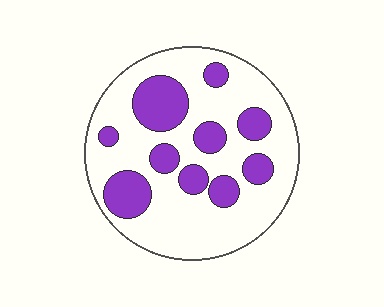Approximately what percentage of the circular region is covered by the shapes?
Approximately 30%.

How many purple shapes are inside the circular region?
10.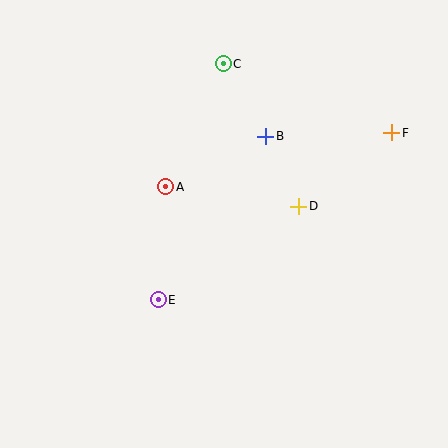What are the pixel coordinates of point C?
Point C is at (223, 64).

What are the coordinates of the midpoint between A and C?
The midpoint between A and C is at (195, 125).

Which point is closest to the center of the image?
Point A at (166, 187) is closest to the center.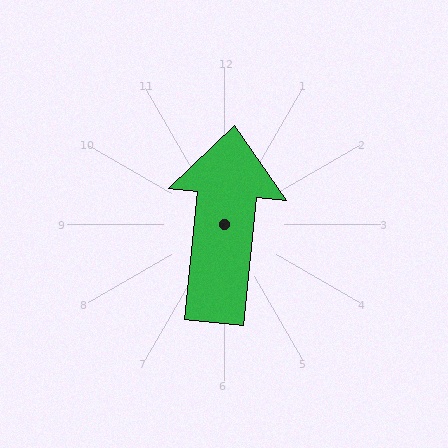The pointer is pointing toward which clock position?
Roughly 12 o'clock.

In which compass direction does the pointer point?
North.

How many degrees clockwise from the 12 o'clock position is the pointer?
Approximately 6 degrees.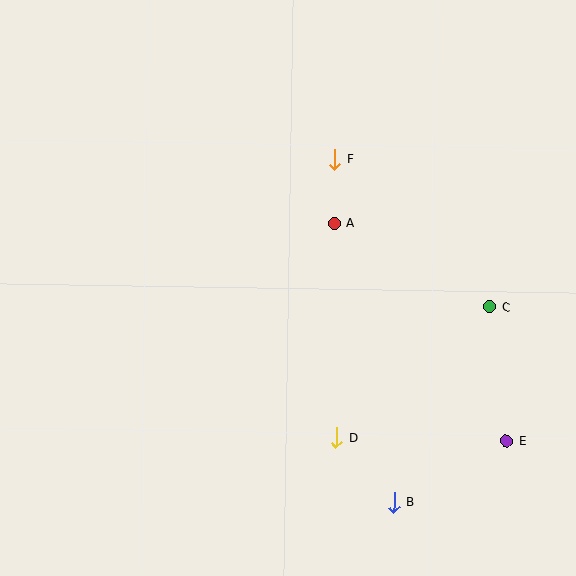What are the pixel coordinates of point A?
Point A is at (334, 223).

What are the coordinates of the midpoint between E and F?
The midpoint between E and F is at (420, 300).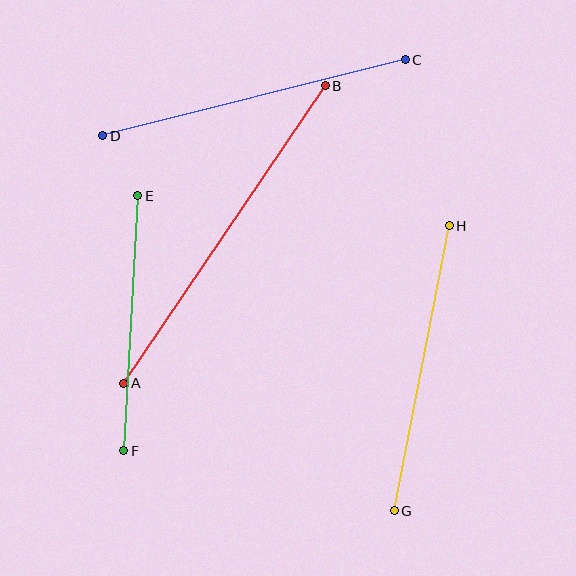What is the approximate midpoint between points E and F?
The midpoint is at approximately (131, 323) pixels.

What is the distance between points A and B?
The distance is approximately 359 pixels.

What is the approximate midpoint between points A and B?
The midpoint is at approximately (225, 235) pixels.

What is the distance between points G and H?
The distance is approximately 290 pixels.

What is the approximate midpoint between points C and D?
The midpoint is at approximately (254, 98) pixels.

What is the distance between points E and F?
The distance is approximately 255 pixels.